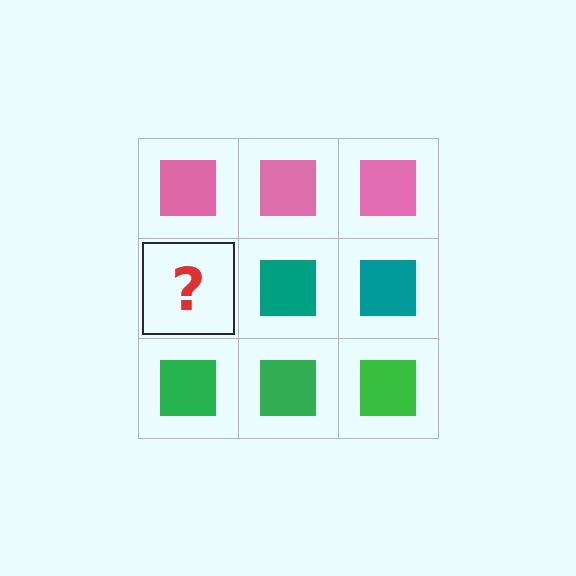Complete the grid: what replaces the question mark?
The question mark should be replaced with a teal square.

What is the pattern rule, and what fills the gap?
The rule is that each row has a consistent color. The gap should be filled with a teal square.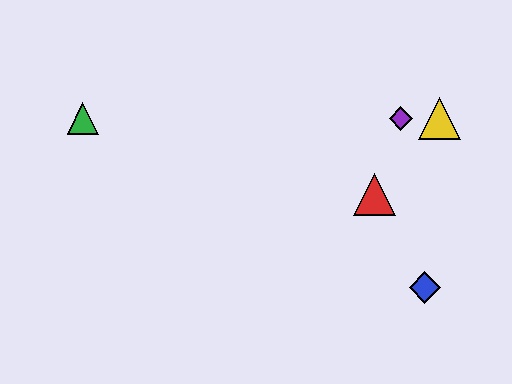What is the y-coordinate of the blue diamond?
The blue diamond is at y≈288.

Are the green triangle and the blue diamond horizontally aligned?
No, the green triangle is at y≈119 and the blue diamond is at y≈288.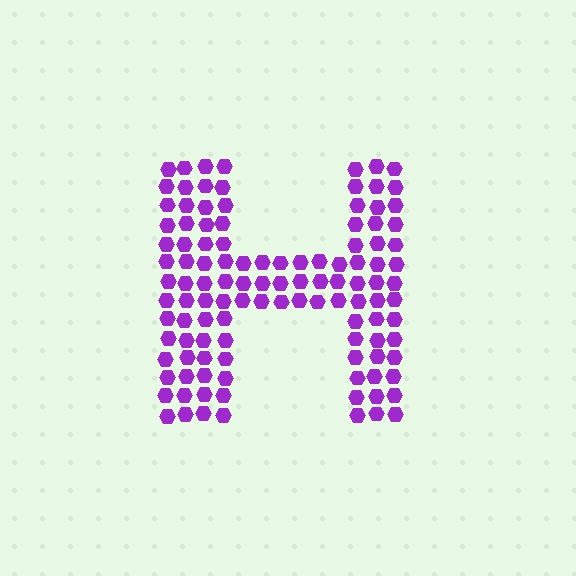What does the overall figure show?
The overall figure shows the letter H.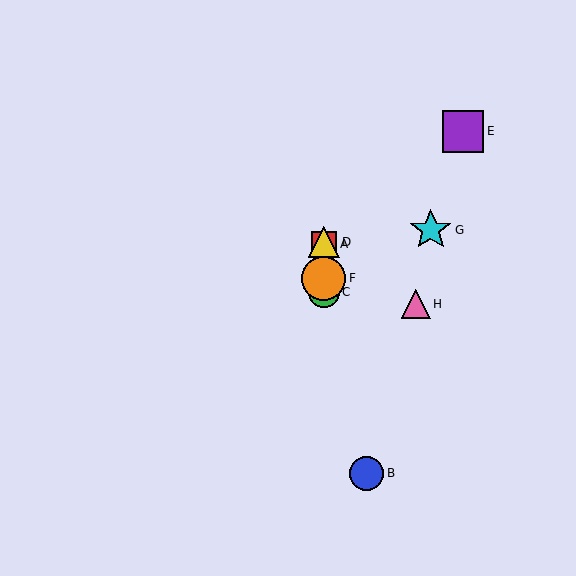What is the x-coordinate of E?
Object E is at x≈463.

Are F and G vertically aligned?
No, F is at x≈324 and G is at x≈431.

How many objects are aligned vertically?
4 objects (A, C, D, F) are aligned vertically.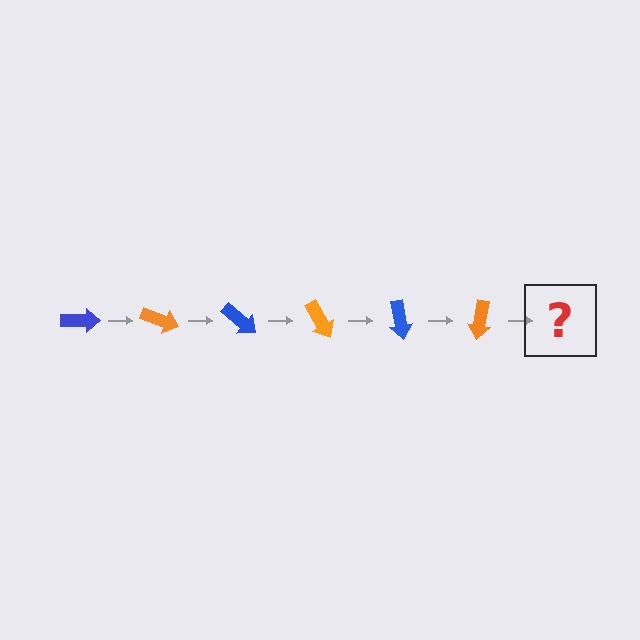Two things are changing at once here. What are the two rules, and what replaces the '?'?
The two rules are that it rotates 20 degrees each step and the color cycles through blue and orange. The '?' should be a blue arrow, rotated 120 degrees from the start.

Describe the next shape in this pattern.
It should be a blue arrow, rotated 120 degrees from the start.